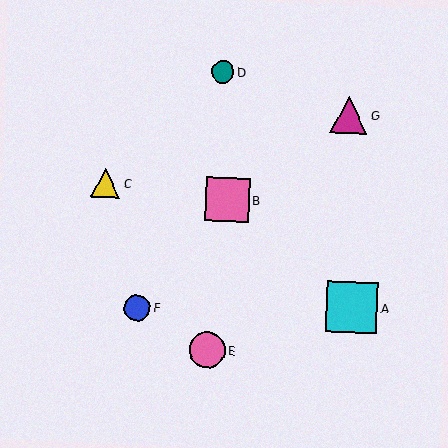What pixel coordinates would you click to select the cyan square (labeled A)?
Click at (352, 307) to select the cyan square A.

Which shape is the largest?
The cyan square (labeled A) is the largest.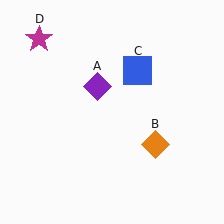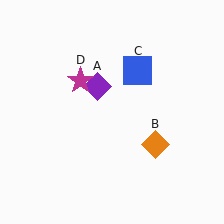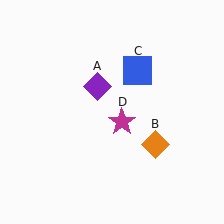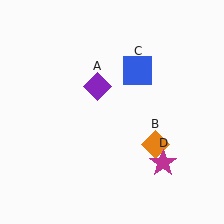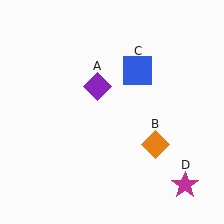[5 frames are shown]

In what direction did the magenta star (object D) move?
The magenta star (object D) moved down and to the right.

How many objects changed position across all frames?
1 object changed position: magenta star (object D).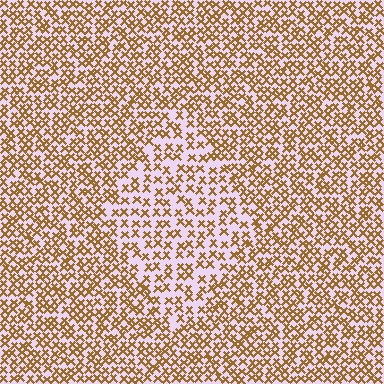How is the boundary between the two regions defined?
The boundary is defined by a change in element density (approximately 1.6x ratio). All elements are the same color, size, and shape.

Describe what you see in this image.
The image contains small brown elements arranged at two different densities. A diamond-shaped region is visible where the elements are less densely packed than the surrounding area.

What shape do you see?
I see a diamond.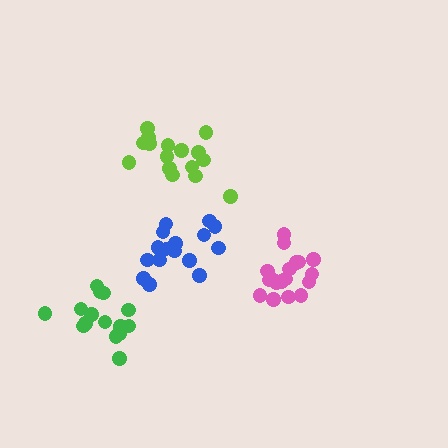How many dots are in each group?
Group 1: 18 dots, Group 2: 18 dots, Group 3: 15 dots, Group 4: 16 dots (67 total).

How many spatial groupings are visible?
There are 4 spatial groupings.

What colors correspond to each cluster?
The clusters are colored: lime, pink, green, blue.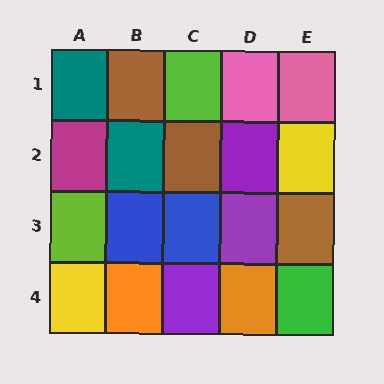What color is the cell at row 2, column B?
Teal.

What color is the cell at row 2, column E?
Yellow.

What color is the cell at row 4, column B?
Orange.